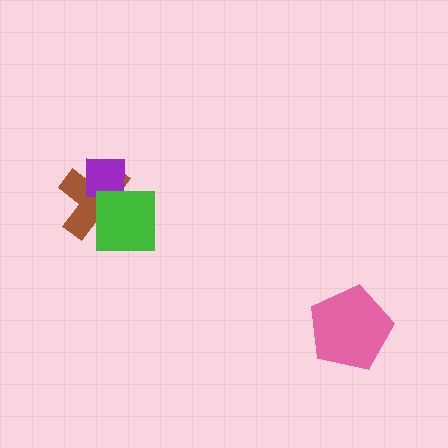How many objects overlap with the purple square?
2 objects overlap with the purple square.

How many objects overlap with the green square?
2 objects overlap with the green square.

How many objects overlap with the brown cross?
2 objects overlap with the brown cross.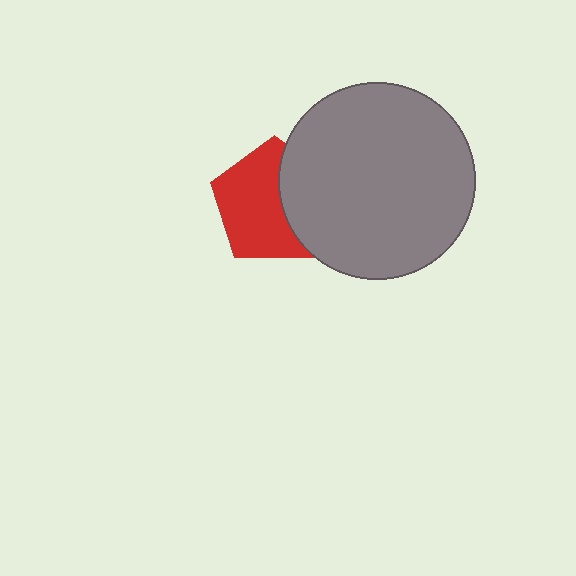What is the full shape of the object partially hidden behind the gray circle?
The partially hidden object is a red pentagon.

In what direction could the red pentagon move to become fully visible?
The red pentagon could move left. That would shift it out from behind the gray circle entirely.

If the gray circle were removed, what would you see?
You would see the complete red pentagon.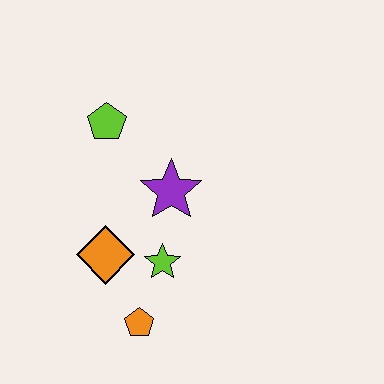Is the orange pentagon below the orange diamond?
Yes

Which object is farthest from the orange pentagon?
The lime pentagon is farthest from the orange pentagon.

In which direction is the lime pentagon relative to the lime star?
The lime pentagon is above the lime star.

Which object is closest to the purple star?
The lime star is closest to the purple star.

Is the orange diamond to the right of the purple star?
No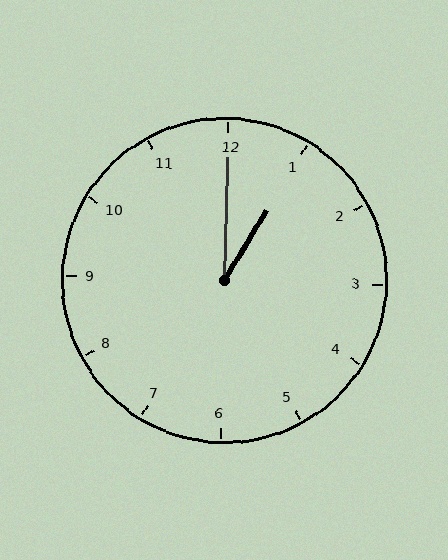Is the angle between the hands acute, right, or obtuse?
It is acute.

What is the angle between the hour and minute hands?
Approximately 30 degrees.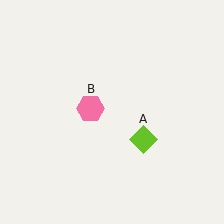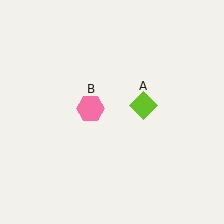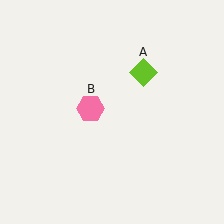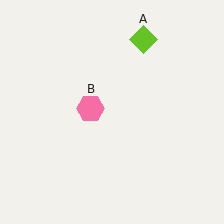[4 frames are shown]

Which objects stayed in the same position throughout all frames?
Pink hexagon (object B) remained stationary.